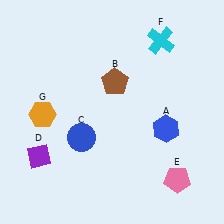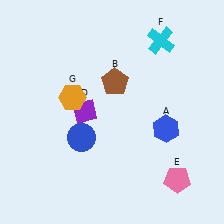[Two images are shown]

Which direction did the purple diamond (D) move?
The purple diamond (D) moved right.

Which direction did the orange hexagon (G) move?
The orange hexagon (G) moved right.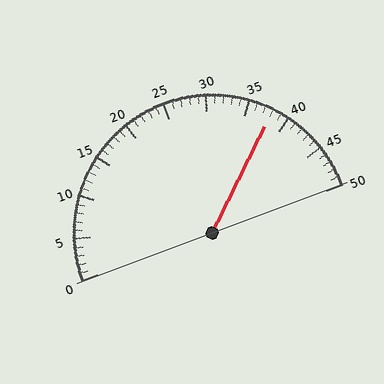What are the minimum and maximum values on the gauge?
The gauge ranges from 0 to 50.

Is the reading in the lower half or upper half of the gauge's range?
The reading is in the upper half of the range (0 to 50).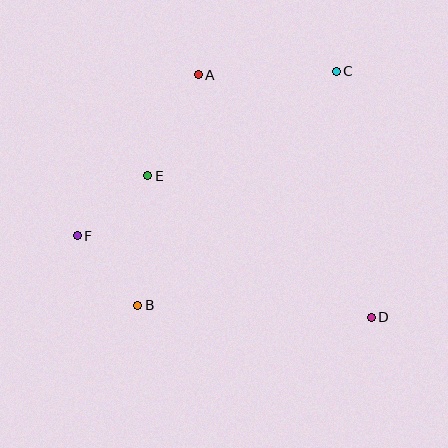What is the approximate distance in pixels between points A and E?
The distance between A and E is approximately 113 pixels.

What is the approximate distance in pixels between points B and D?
The distance between B and D is approximately 233 pixels.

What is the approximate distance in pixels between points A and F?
The distance between A and F is approximately 202 pixels.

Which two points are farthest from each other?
Points C and F are farthest from each other.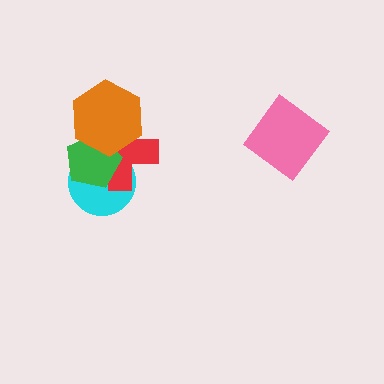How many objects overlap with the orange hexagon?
3 objects overlap with the orange hexagon.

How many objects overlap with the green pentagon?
3 objects overlap with the green pentagon.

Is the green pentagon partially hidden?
Yes, it is partially covered by another shape.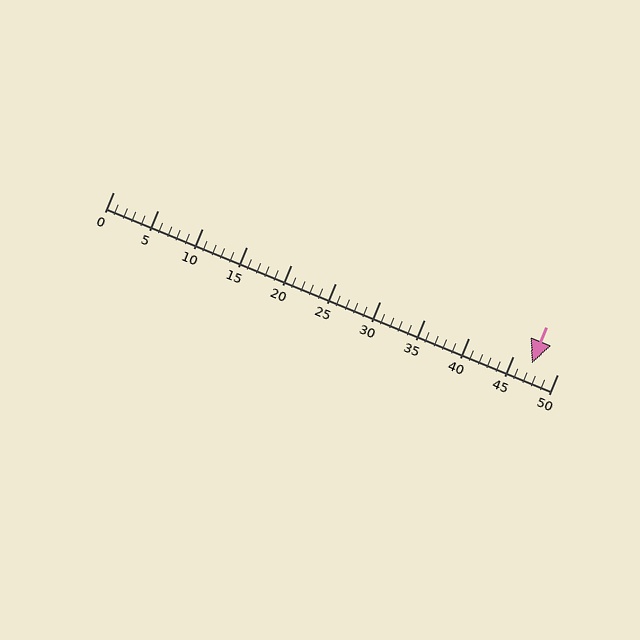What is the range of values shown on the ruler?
The ruler shows values from 0 to 50.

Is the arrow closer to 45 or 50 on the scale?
The arrow is closer to 45.